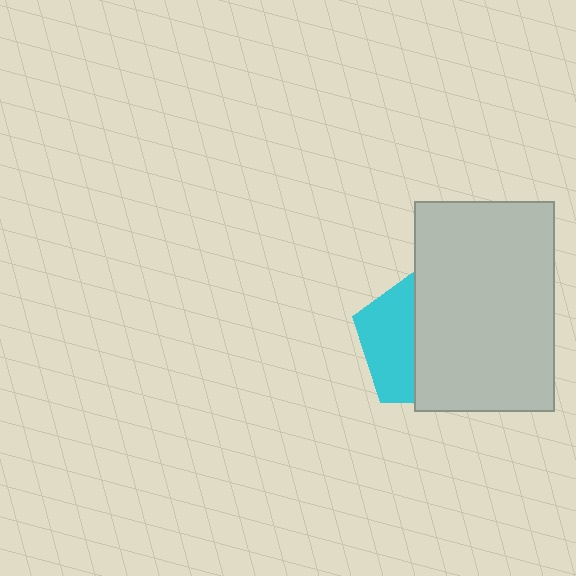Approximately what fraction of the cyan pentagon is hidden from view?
Roughly 61% of the cyan pentagon is hidden behind the light gray rectangle.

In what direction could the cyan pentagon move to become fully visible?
The cyan pentagon could move left. That would shift it out from behind the light gray rectangle entirely.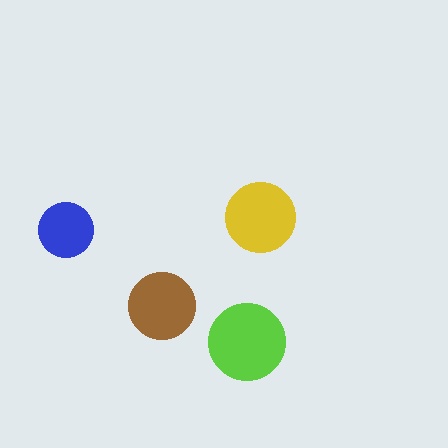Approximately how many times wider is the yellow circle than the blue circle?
About 1.5 times wider.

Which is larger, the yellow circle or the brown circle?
The yellow one.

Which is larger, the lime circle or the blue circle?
The lime one.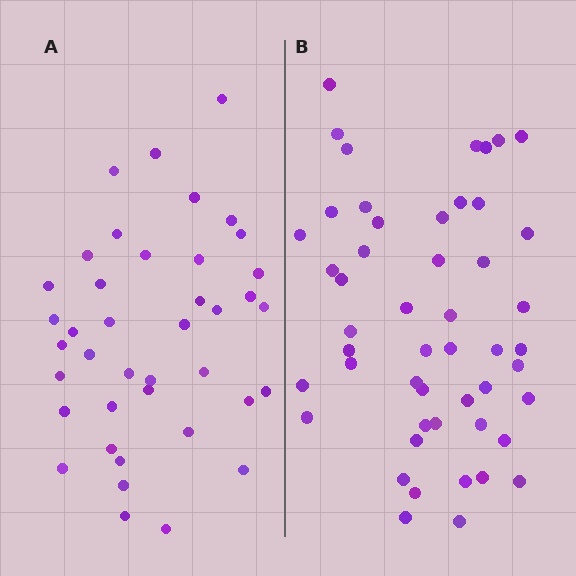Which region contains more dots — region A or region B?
Region B (the right region) has more dots.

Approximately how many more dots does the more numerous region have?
Region B has roughly 10 or so more dots than region A.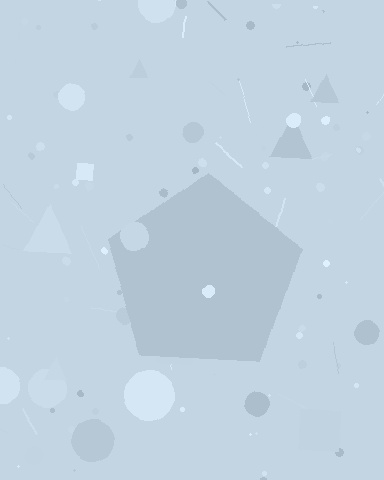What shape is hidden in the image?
A pentagon is hidden in the image.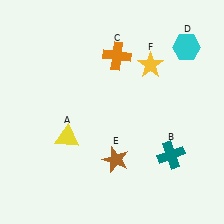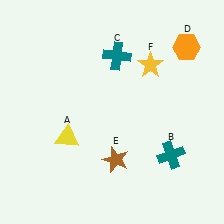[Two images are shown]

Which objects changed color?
C changed from orange to teal. D changed from cyan to orange.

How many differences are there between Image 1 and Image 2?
There are 2 differences between the two images.